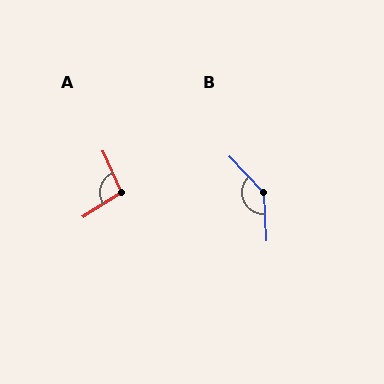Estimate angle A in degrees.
Approximately 99 degrees.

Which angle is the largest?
B, at approximately 140 degrees.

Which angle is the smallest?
A, at approximately 99 degrees.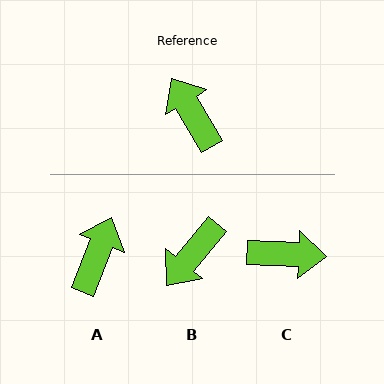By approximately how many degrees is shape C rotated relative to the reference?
Approximately 123 degrees clockwise.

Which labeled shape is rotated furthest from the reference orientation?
C, about 123 degrees away.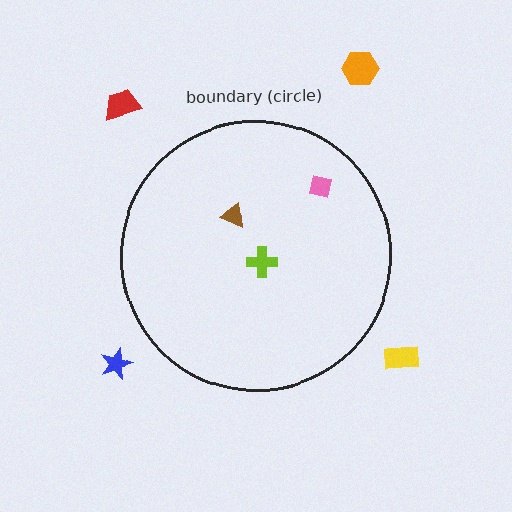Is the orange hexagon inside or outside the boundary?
Outside.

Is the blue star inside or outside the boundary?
Outside.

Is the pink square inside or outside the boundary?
Inside.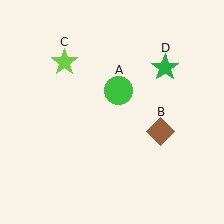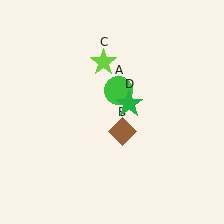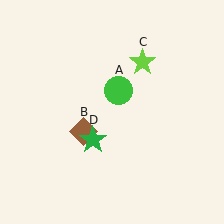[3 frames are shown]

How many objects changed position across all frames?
3 objects changed position: brown diamond (object B), lime star (object C), green star (object D).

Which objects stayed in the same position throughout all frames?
Green circle (object A) remained stationary.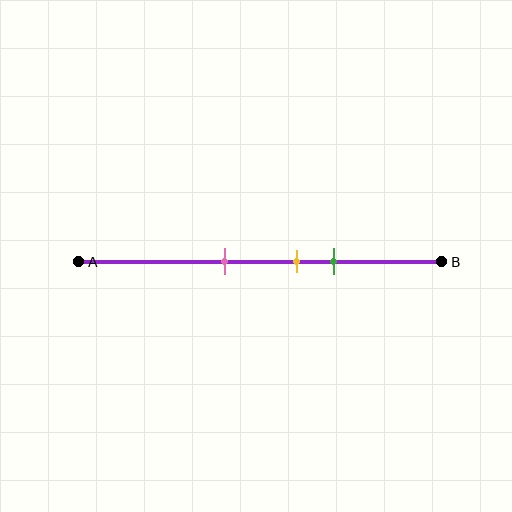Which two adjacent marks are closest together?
The yellow and green marks are the closest adjacent pair.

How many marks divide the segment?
There are 3 marks dividing the segment.